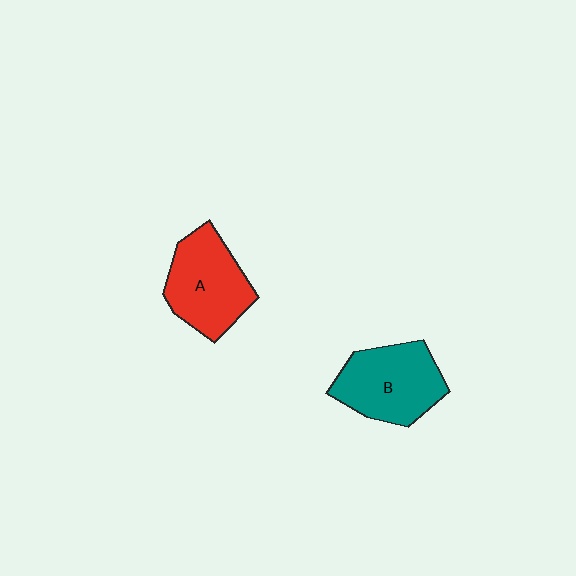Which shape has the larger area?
Shape B (teal).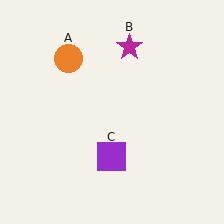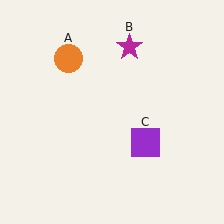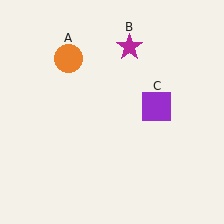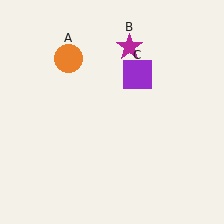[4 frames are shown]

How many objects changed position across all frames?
1 object changed position: purple square (object C).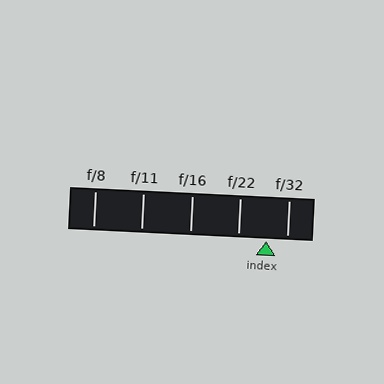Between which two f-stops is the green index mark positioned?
The index mark is between f/22 and f/32.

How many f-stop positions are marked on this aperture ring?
There are 5 f-stop positions marked.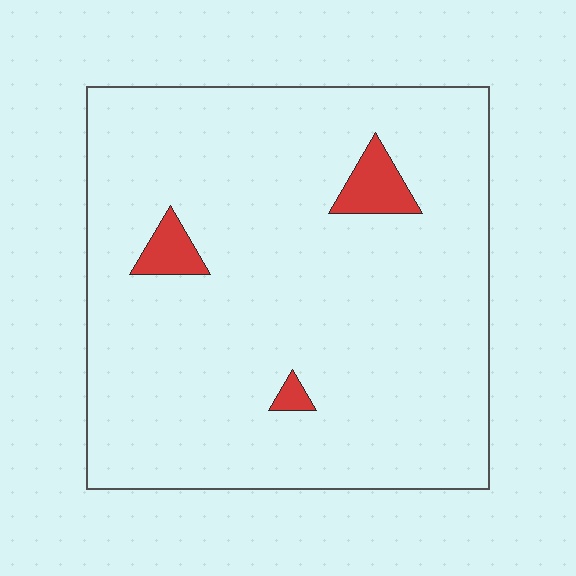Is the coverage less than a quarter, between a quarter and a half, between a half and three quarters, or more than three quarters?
Less than a quarter.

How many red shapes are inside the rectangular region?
3.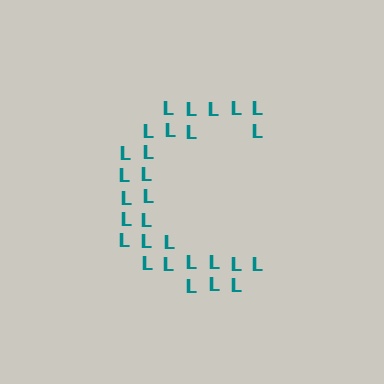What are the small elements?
The small elements are letter L's.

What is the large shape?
The large shape is the letter C.